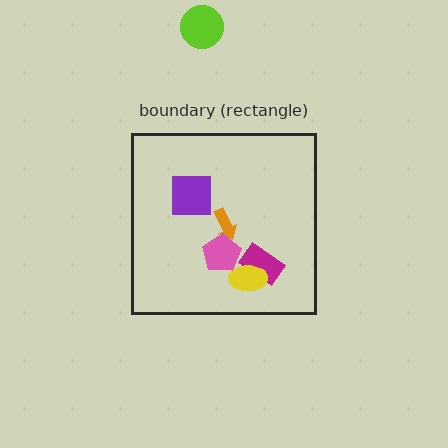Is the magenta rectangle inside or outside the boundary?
Inside.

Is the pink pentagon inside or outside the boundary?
Inside.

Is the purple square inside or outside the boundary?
Inside.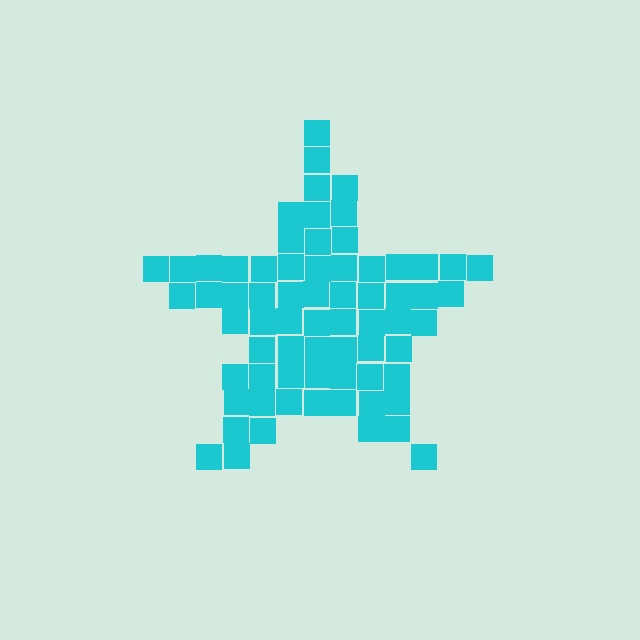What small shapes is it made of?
It is made of small squares.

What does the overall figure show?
The overall figure shows a star.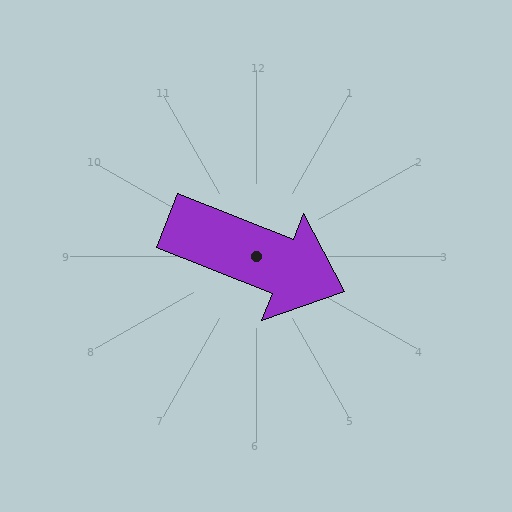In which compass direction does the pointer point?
East.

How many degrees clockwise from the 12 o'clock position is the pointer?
Approximately 112 degrees.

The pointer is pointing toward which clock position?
Roughly 4 o'clock.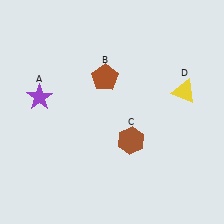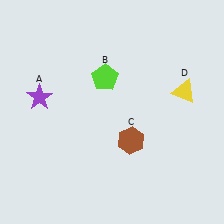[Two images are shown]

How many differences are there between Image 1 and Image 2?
There is 1 difference between the two images.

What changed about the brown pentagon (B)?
In Image 1, B is brown. In Image 2, it changed to lime.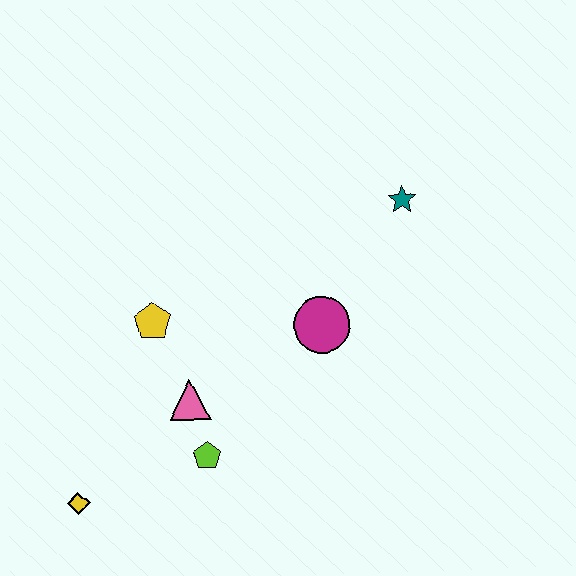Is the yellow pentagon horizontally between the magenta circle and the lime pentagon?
No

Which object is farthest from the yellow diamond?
The teal star is farthest from the yellow diamond.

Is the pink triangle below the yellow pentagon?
Yes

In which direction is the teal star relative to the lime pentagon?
The teal star is above the lime pentagon.